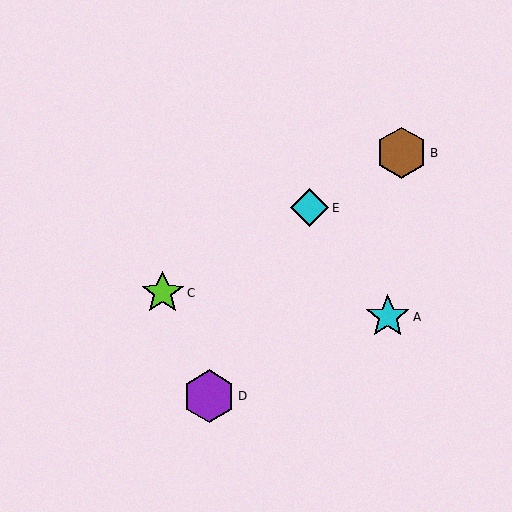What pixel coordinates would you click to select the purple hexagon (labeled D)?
Click at (209, 396) to select the purple hexagon D.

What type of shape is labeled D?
Shape D is a purple hexagon.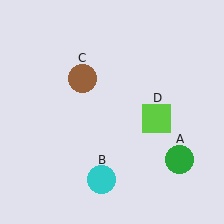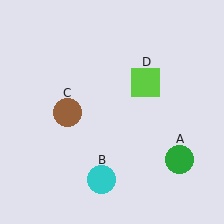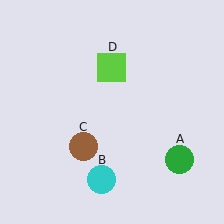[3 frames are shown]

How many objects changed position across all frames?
2 objects changed position: brown circle (object C), lime square (object D).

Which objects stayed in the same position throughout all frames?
Green circle (object A) and cyan circle (object B) remained stationary.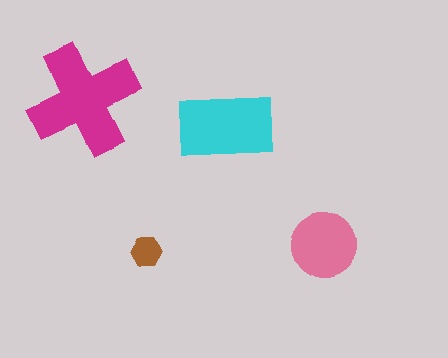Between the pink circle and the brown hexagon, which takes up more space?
The pink circle.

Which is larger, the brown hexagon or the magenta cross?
The magenta cross.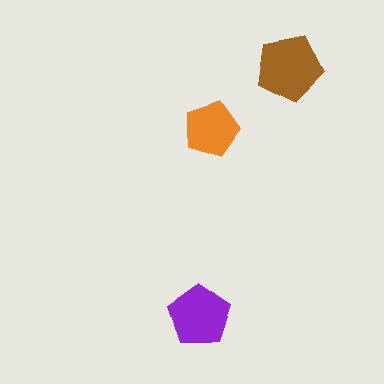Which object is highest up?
The brown pentagon is topmost.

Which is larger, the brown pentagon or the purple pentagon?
The brown one.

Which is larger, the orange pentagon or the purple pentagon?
The purple one.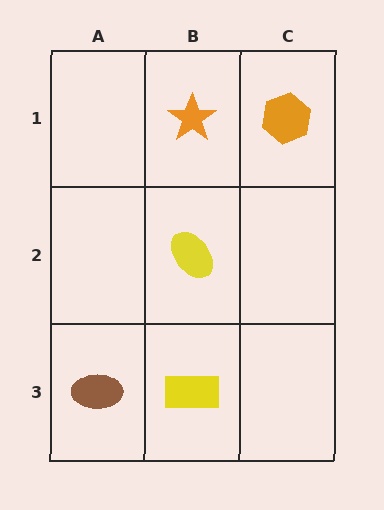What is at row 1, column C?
An orange hexagon.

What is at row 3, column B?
A yellow rectangle.